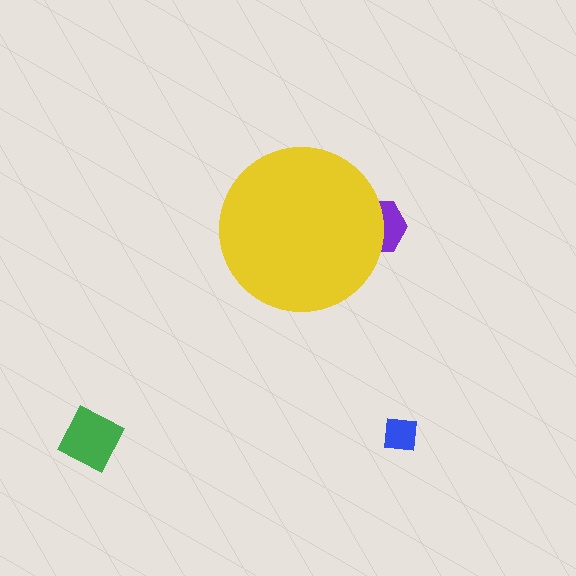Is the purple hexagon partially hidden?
Yes, the purple hexagon is partially hidden behind the yellow circle.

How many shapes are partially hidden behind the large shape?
1 shape is partially hidden.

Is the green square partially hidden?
No, the green square is fully visible.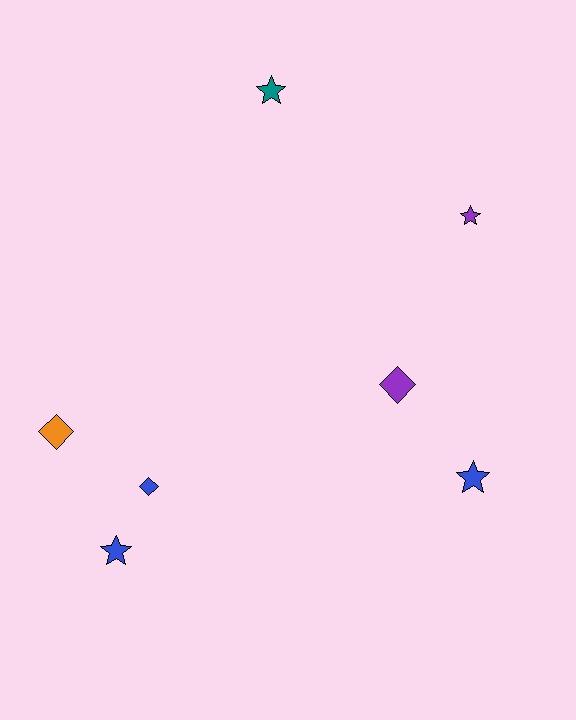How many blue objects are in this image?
There are 3 blue objects.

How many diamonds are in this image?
There are 3 diamonds.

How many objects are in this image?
There are 7 objects.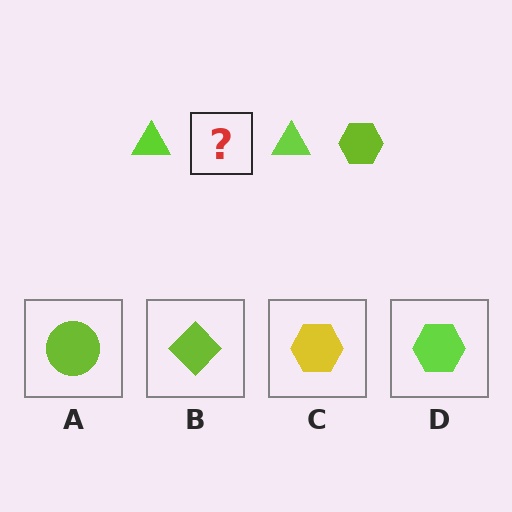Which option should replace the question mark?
Option D.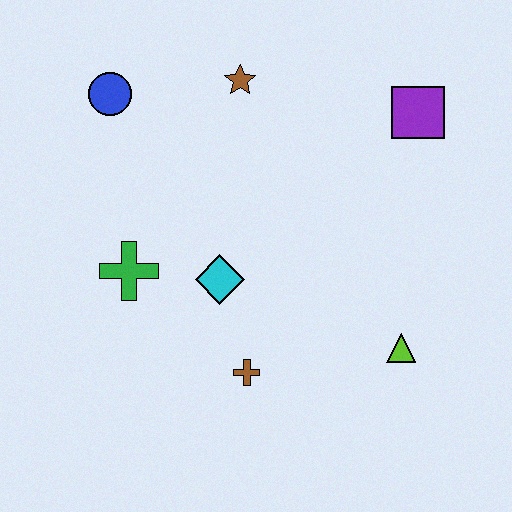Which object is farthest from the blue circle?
The lime triangle is farthest from the blue circle.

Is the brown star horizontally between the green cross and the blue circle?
No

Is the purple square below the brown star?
Yes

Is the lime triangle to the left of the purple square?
Yes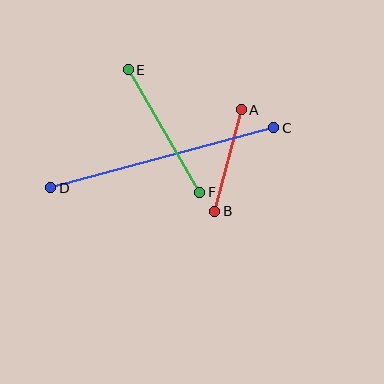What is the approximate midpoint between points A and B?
The midpoint is at approximately (228, 161) pixels.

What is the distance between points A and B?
The distance is approximately 105 pixels.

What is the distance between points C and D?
The distance is approximately 231 pixels.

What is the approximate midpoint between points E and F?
The midpoint is at approximately (164, 131) pixels.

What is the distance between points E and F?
The distance is approximately 142 pixels.